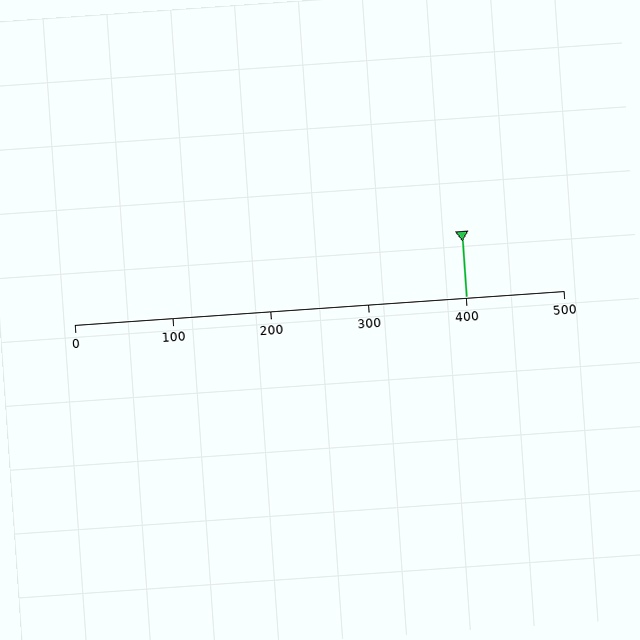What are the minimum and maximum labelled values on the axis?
The axis runs from 0 to 500.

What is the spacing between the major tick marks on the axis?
The major ticks are spaced 100 apart.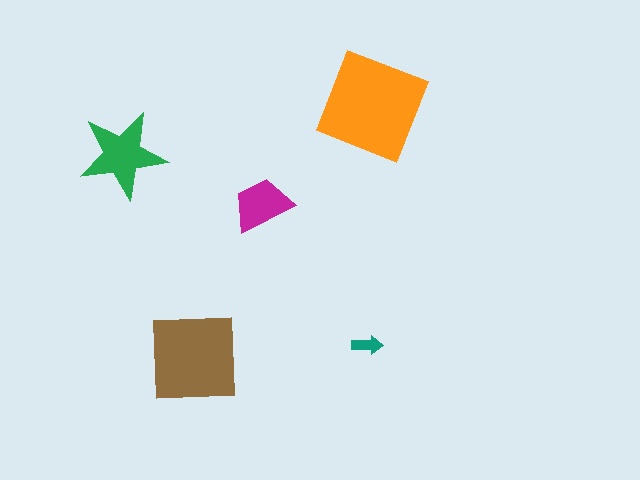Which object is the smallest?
The teal arrow.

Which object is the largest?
The orange square.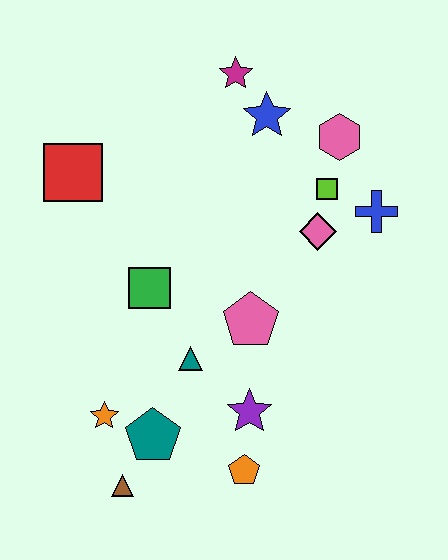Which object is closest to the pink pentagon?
The teal triangle is closest to the pink pentagon.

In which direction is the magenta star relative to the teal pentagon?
The magenta star is above the teal pentagon.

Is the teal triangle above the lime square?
No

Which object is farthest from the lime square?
The brown triangle is farthest from the lime square.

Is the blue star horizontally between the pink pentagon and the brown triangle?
No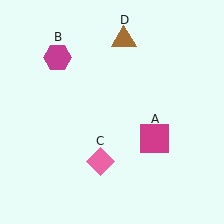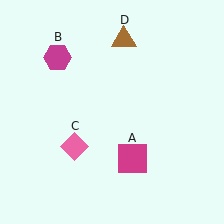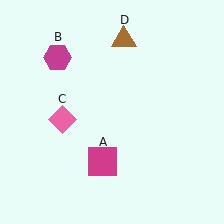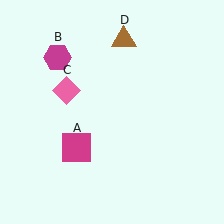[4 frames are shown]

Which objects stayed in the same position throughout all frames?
Magenta hexagon (object B) and brown triangle (object D) remained stationary.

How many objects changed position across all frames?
2 objects changed position: magenta square (object A), pink diamond (object C).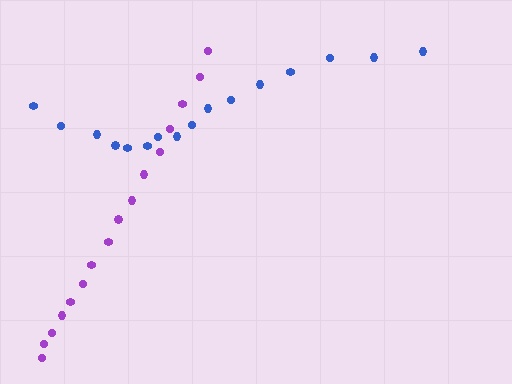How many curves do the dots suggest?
There are 2 distinct paths.